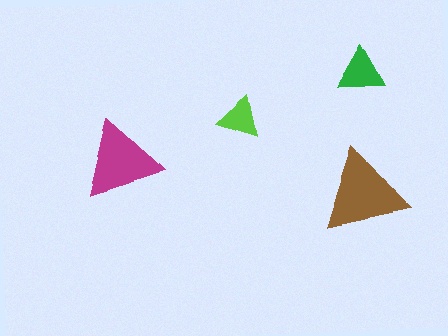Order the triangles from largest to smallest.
the brown one, the magenta one, the green one, the lime one.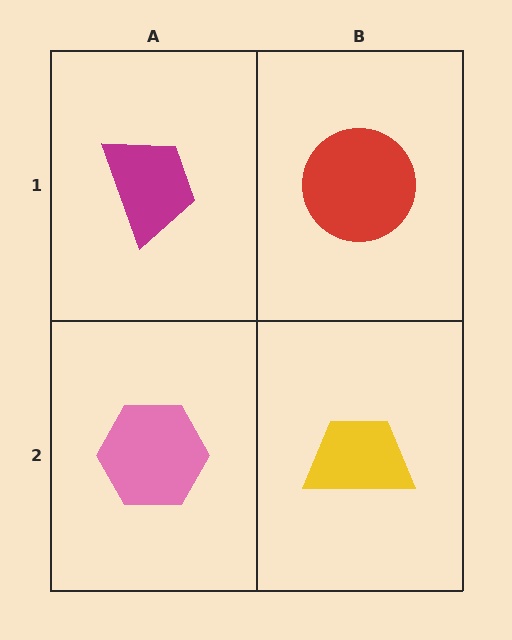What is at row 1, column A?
A magenta trapezoid.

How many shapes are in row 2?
2 shapes.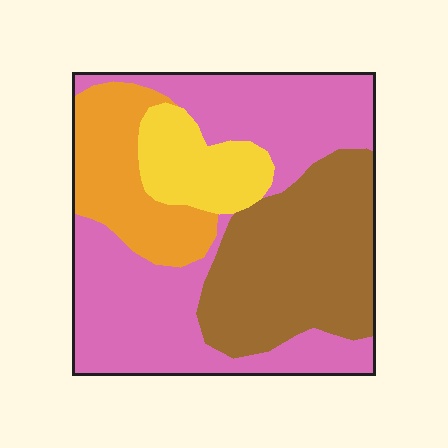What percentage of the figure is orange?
Orange takes up about one sixth (1/6) of the figure.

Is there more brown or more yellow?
Brown.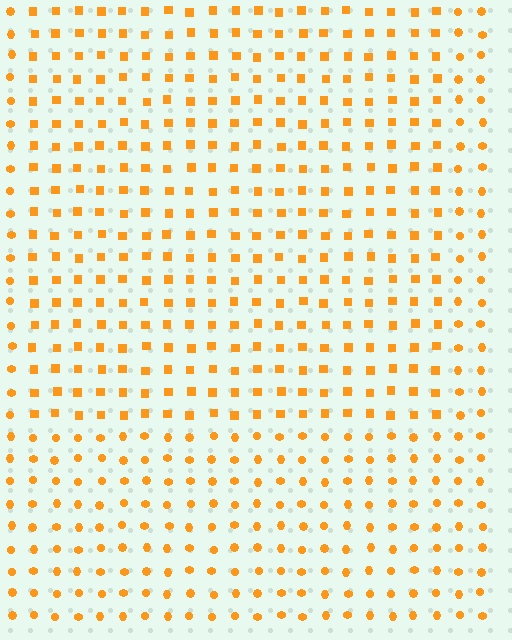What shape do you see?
I see a rectangle.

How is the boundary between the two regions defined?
The boundary is defined by a change in element shape: squares inside vs. circles outside. All elements share the same color and spacing.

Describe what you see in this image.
The image is filled with small orange elements arranged in a uniform grid. A rectangle-shaped region contains squares, while the surrounding area contains circles. The boundary is defined purely by the change in element shape.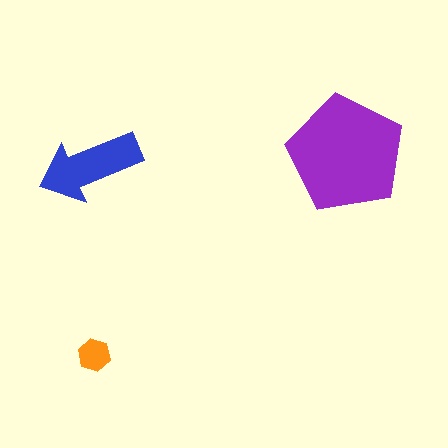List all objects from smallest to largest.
The orange hexagon, the blue arrow, the purple pentagon.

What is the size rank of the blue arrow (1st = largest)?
2nd.